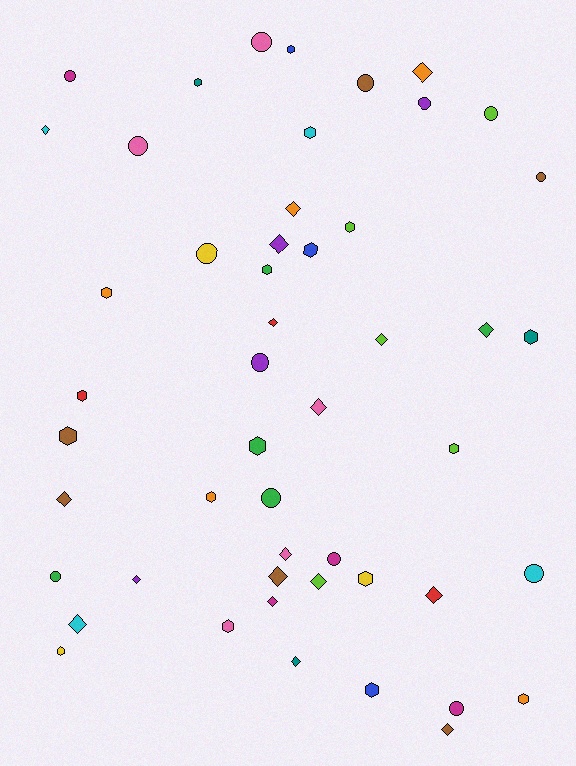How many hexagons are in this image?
There are 18 hexagons.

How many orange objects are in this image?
There are 5 orange objects.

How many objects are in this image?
There are 50 objects.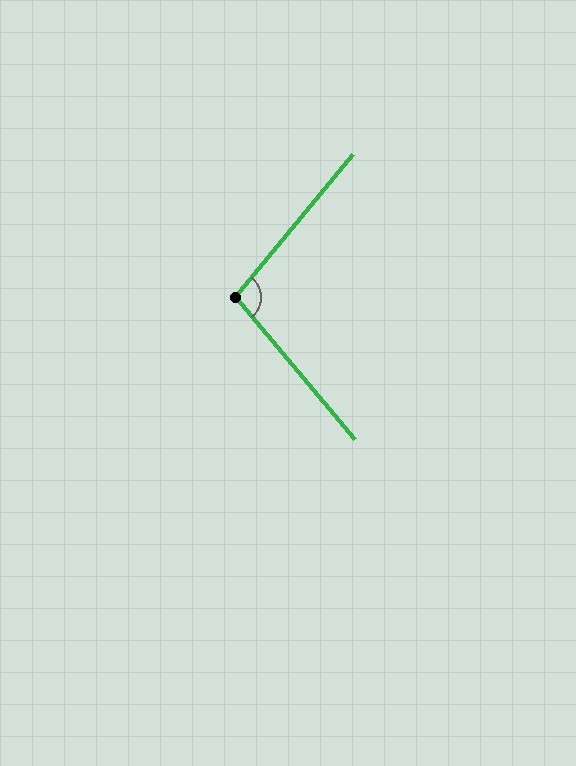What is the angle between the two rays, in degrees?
Approximately 100 degrees.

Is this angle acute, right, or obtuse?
It is obtuse.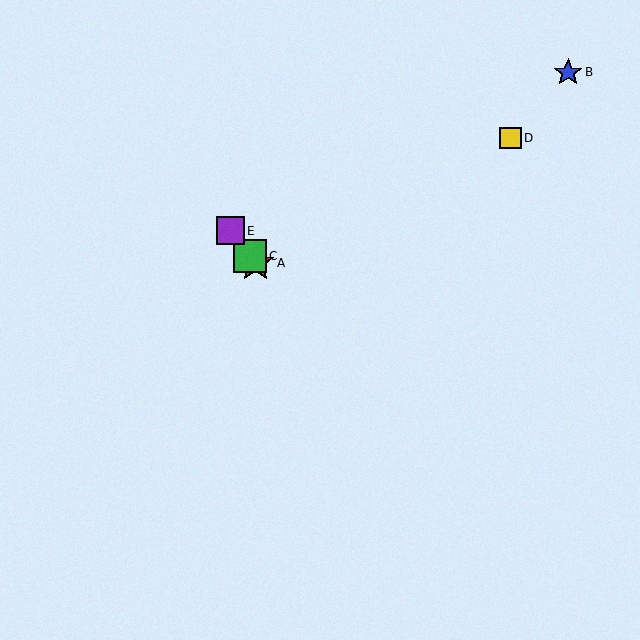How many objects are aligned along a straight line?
3 objects (A, C, E) are aligned along a straight line.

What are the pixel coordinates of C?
Object C is at (250, 256).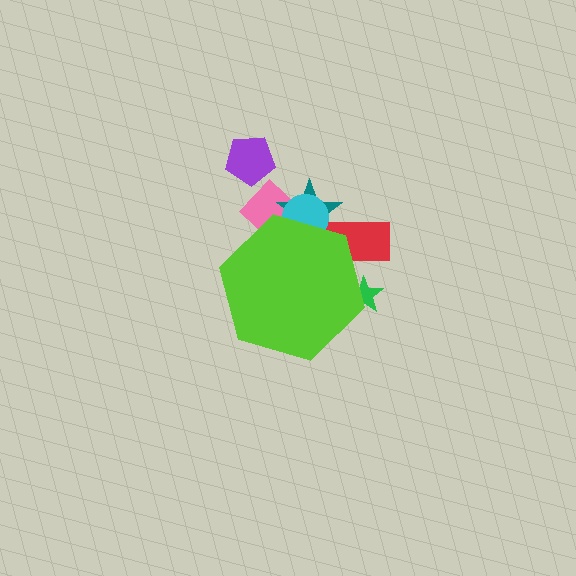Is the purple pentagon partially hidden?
No, the purple pentagon is fully visible.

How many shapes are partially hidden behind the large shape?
5 shapes are partially hidden.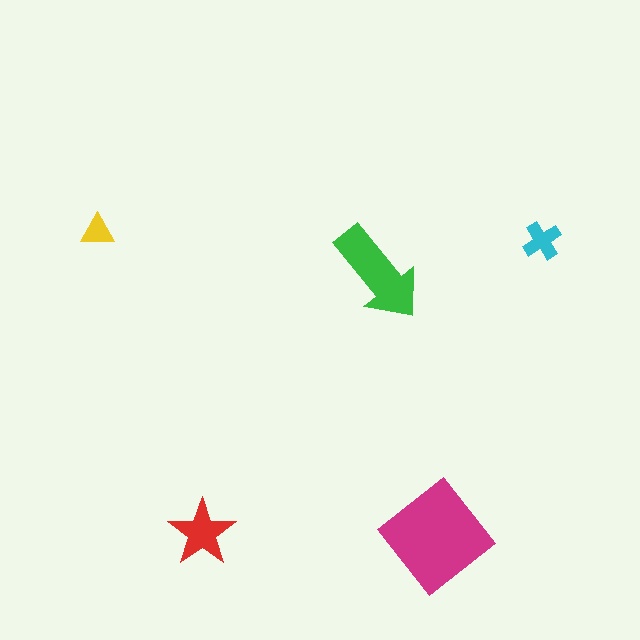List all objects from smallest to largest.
The yellow triangle, the cyan cross, the red star, the green arrow, the magenta diamond.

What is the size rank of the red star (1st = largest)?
3rd.